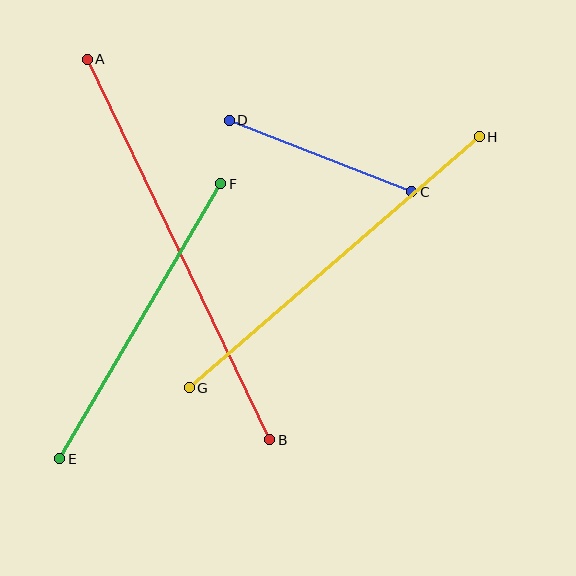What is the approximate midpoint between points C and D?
The midpoint is at approximately (321, 156) pixels.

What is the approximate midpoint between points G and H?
The midpoint is at approximately (334, 262) pixels.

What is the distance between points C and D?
The distance is approximately 196 pixels.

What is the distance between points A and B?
The distance is approximately 422 pixels.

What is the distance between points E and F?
The distance is approximately 319 pixels.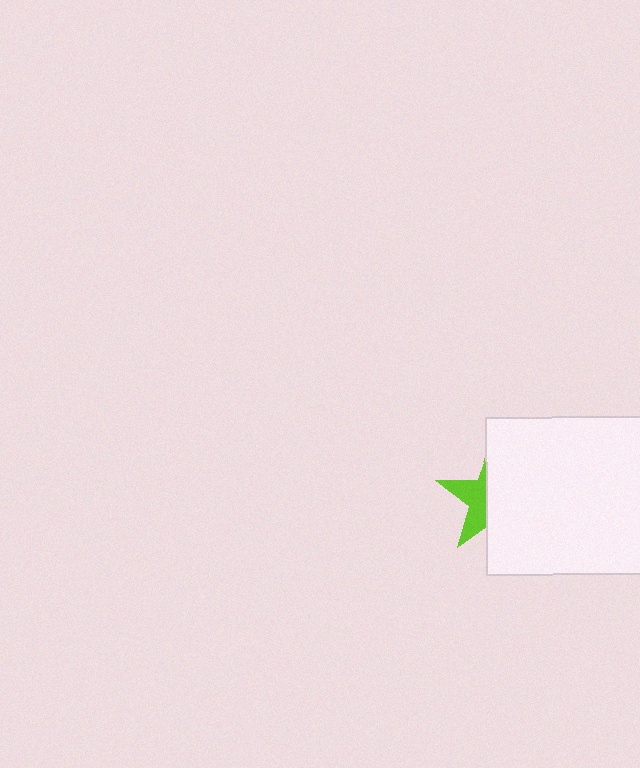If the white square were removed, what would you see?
You would see the complete lime star.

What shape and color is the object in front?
The object in front is a white square.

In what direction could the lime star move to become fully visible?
The lime star could move left. That would shift it out from behind the white square entirely.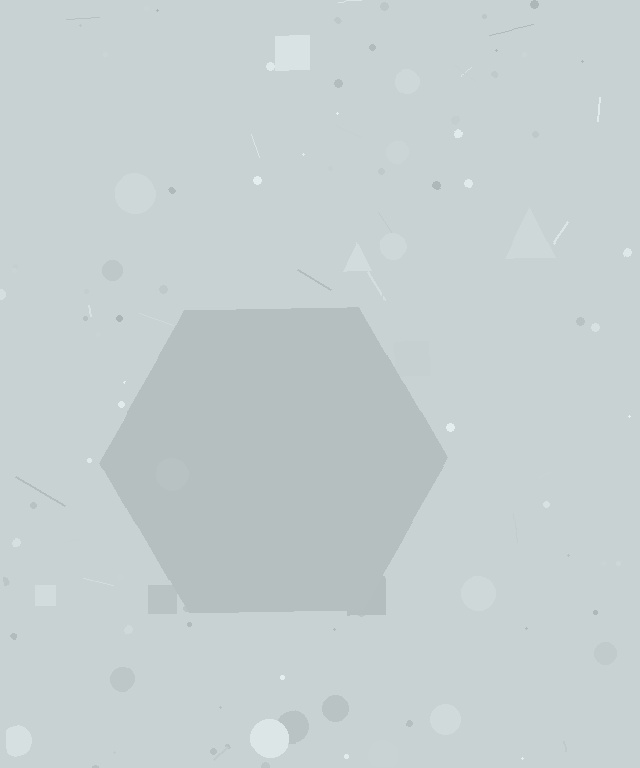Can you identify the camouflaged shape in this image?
The camouflaged shape is a hexagon.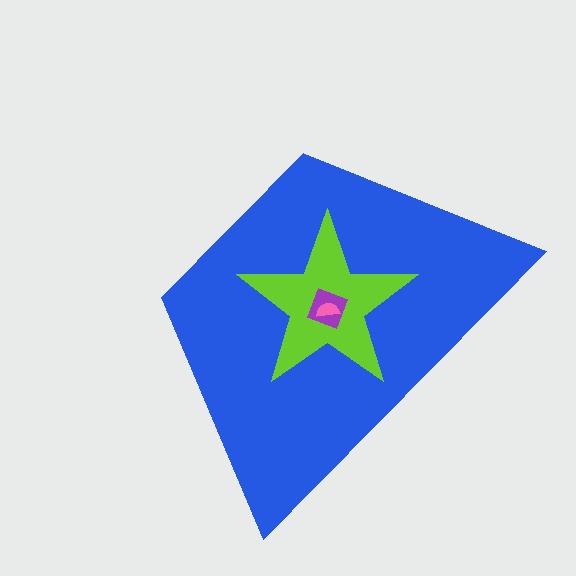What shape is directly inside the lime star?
The purple diamond.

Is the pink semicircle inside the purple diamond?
Yes.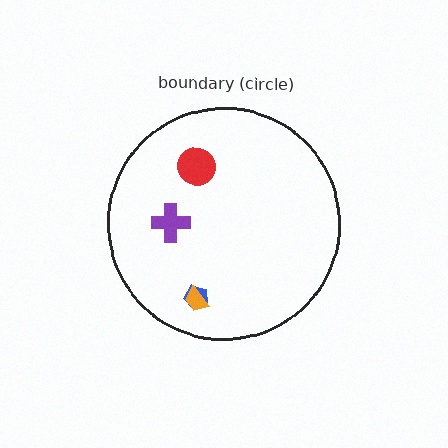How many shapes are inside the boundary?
4 inside, 0 outside.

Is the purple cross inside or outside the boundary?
Inside.